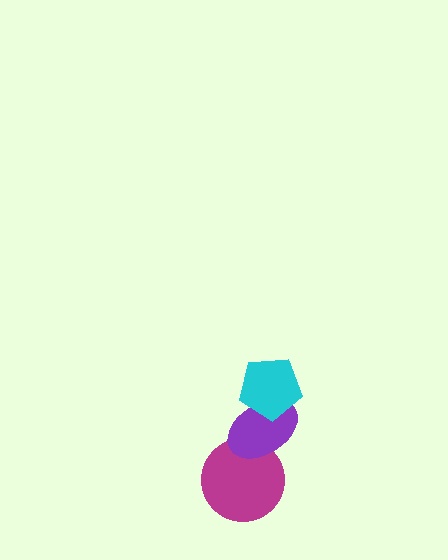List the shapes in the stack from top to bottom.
From top to bottom: the cyan pentagon, the purple ellipse, the magenta circle.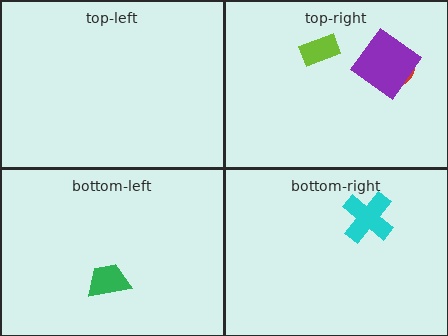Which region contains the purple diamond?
The top-right region.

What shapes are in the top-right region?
The red circle, the purple diamond, the lime rectangle.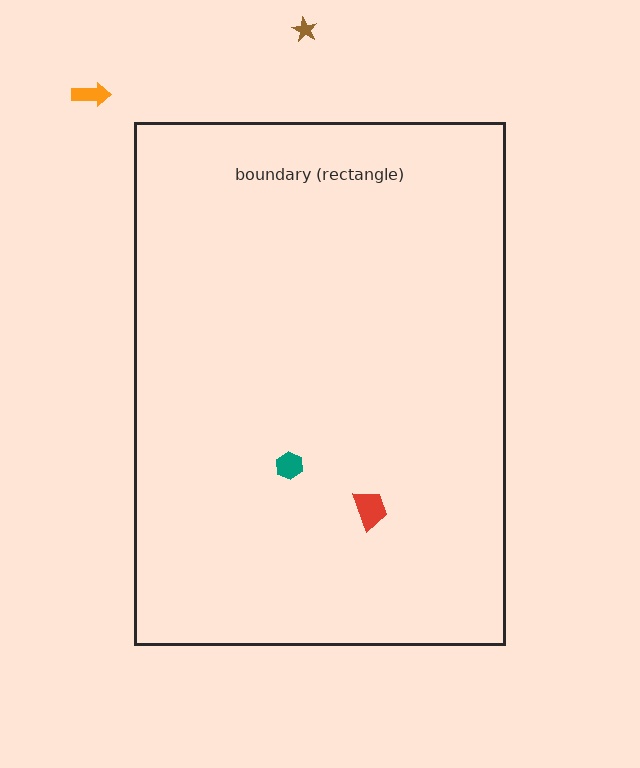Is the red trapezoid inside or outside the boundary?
Inside.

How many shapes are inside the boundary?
2 inside, 2 outside.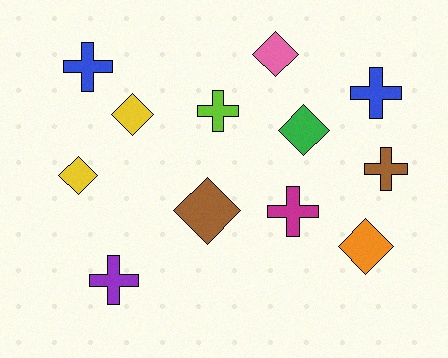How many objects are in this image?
There are 12 objects.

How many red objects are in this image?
There are no red objects.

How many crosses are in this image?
There are 6 crosses.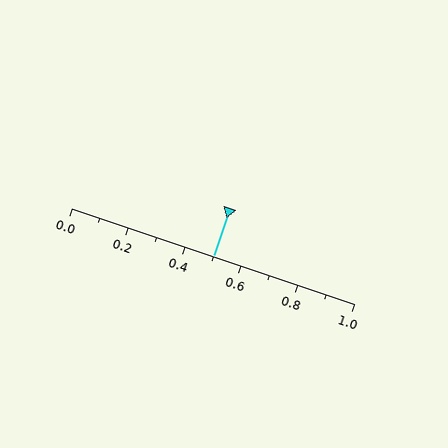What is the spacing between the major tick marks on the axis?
The major ticks are spaced 0.2 apart.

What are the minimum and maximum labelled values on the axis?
The axis runs from 0.0 to 1.0.